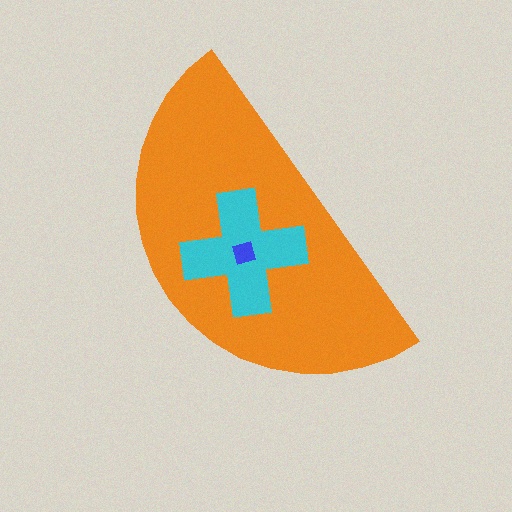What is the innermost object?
The blue diamond.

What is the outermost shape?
The orange semicircle.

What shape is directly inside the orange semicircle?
The cyan cross.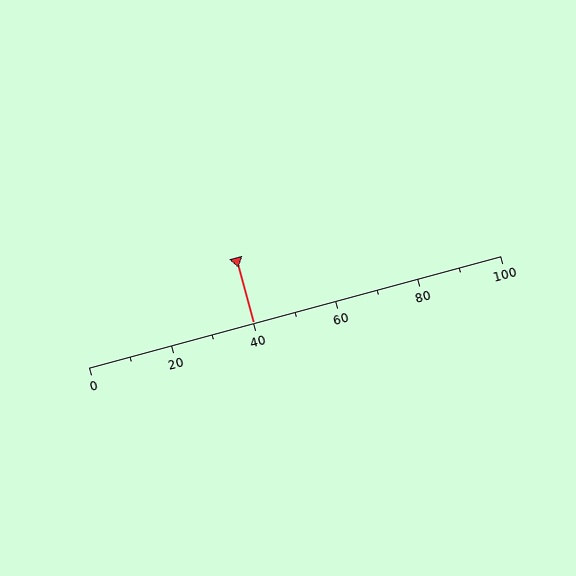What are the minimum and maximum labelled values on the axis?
The axis runs from 0 to 100.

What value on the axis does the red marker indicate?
The marker indicates approximately 40.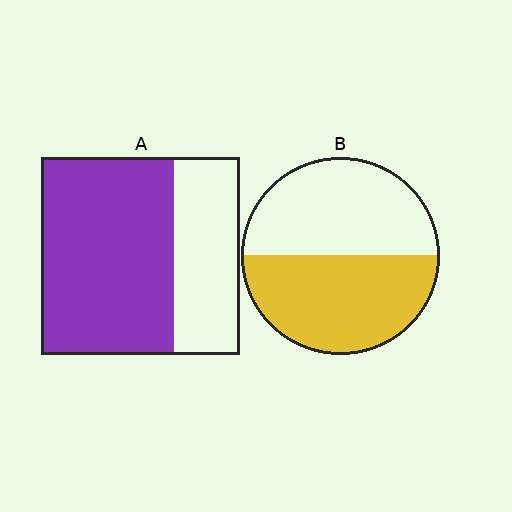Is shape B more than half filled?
Roughly half.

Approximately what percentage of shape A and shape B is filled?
A is approximately 65% and B is approximately 50%.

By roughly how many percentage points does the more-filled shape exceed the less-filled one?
By roughly 15 percentage points (A over B).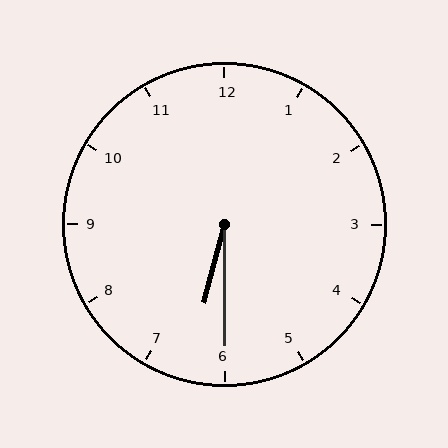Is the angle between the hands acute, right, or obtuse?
It is acute.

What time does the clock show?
6:30.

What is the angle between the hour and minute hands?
Approximately 15 degrees.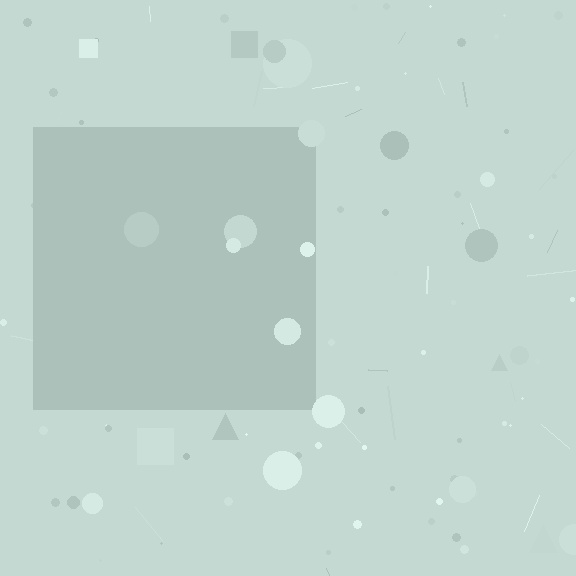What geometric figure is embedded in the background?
A square is embedded in the background.